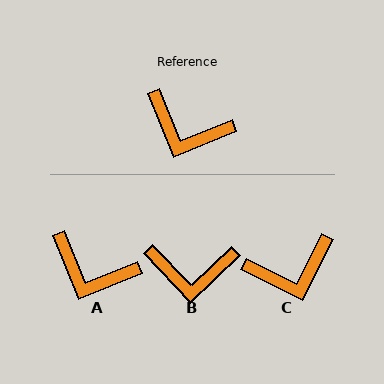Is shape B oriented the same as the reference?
No, it is off by about 22 degrees.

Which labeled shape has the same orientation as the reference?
A.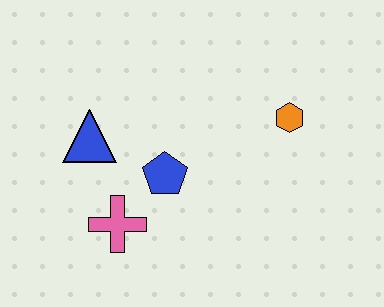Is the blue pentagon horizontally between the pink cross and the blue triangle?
No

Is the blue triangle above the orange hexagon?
No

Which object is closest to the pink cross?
The blue pentagon is closest to the pink cross.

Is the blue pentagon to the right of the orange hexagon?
No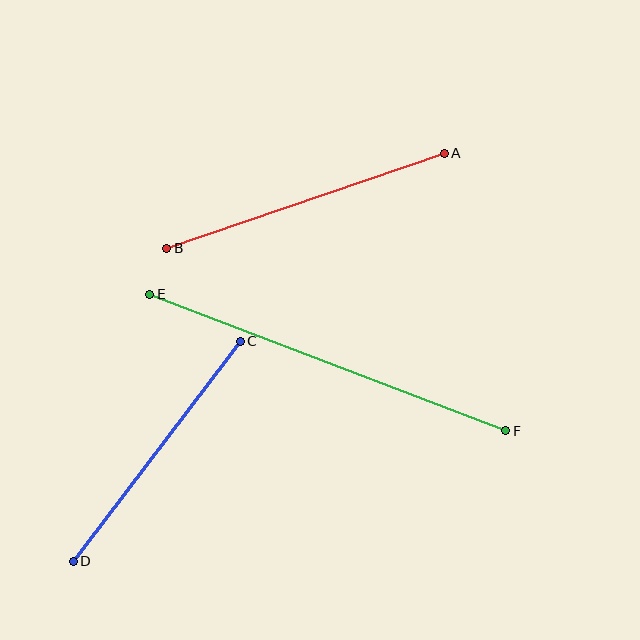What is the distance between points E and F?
The distance is approximately 381 pixels.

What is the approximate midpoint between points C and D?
The midpoint is at approximately (157, 451) pixels.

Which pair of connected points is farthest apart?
Points E and F are farthest apart.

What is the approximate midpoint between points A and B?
The midpoint is at approximately (305, 201) pixels.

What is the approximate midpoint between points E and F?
The midpoint is at approximately (328, 363) pixels.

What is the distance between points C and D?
The distance is approximately 276 pixels.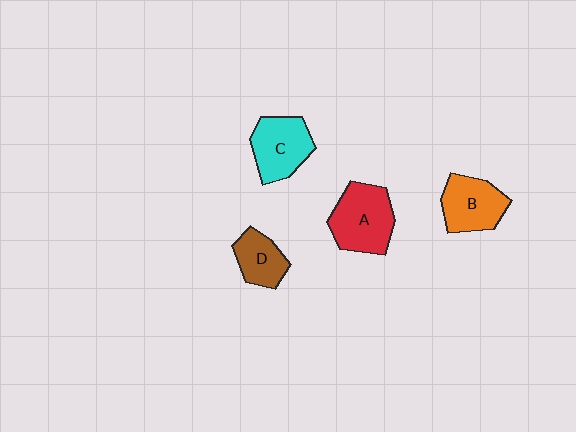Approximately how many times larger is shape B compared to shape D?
Approximately 1.3 times.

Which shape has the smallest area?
Shape D (brown).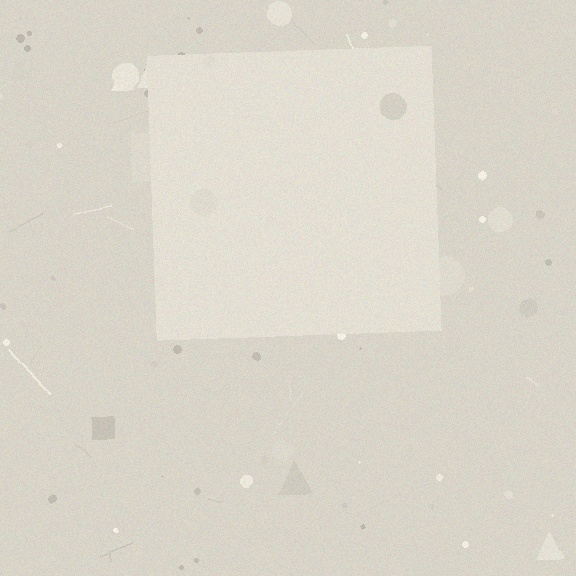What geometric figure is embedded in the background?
A square is embedded in the background.